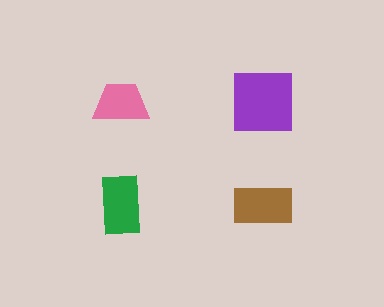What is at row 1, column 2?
A purple square.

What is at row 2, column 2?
A brown rectangle.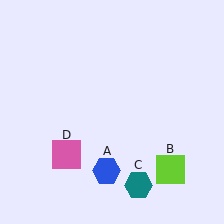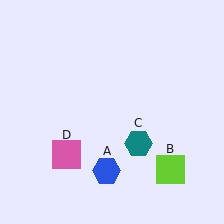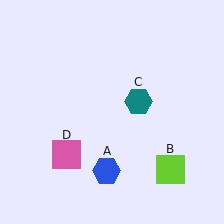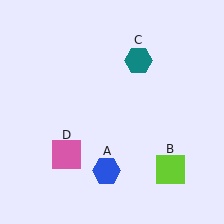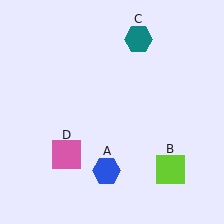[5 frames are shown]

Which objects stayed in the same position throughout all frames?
Blue hexagon (object A) and lime square (object B) and pink square (object D) remained stationary.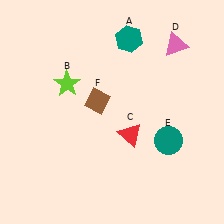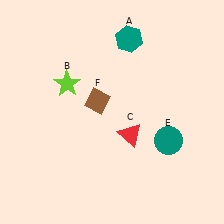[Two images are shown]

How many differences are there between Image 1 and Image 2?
There is 1 difference between the two images.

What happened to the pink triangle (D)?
The pink triangle (D) was removed in Image 2. It was in the top-right area of Image 1.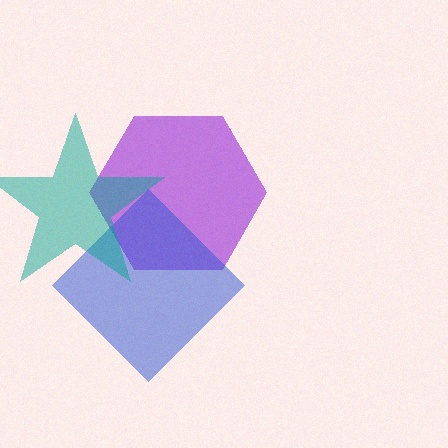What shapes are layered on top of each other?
The layered shapes are: a purple hexagon, a blue diamond, a teal star.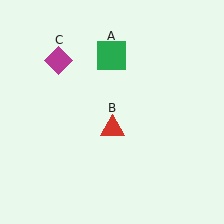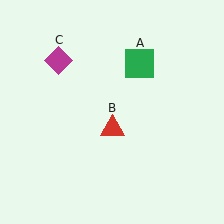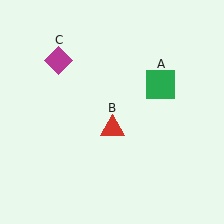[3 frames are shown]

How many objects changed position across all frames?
1 object changed position: green square (object A).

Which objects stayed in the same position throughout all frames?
Red triangle (object B) and magenta diamond (object C) remained stationary.